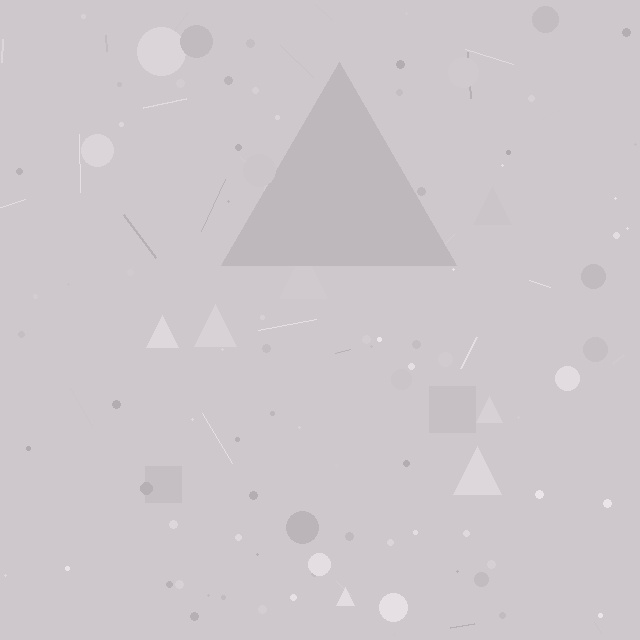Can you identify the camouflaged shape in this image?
The camouflaged shape is a triangle.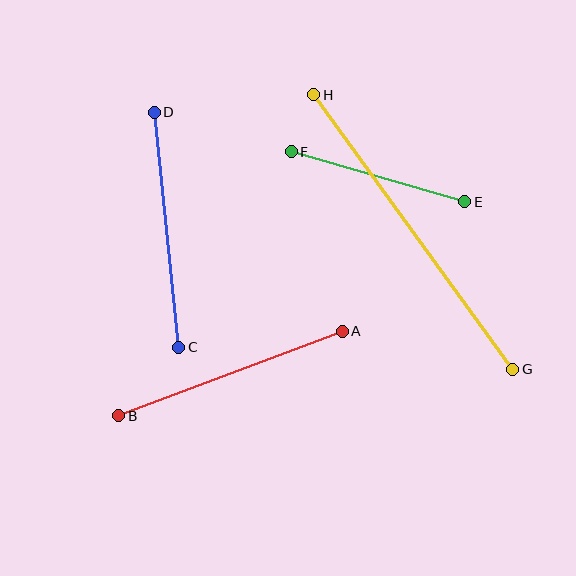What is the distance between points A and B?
The distance is approximately 239 pixels.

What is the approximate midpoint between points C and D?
The midpoint is at approximately (167, 230) pixels.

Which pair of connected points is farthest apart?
Points G and H are farthest apart.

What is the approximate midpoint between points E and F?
The midpoint is at approximately (378, 177) pixels.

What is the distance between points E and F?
The distance is approximately 180 pixels.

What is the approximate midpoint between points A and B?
The midpoint is at approximately (230, 373) pixels.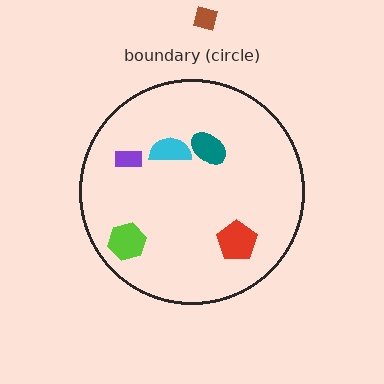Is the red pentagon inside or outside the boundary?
Inside.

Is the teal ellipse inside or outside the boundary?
Inside.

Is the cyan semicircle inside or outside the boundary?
Inside.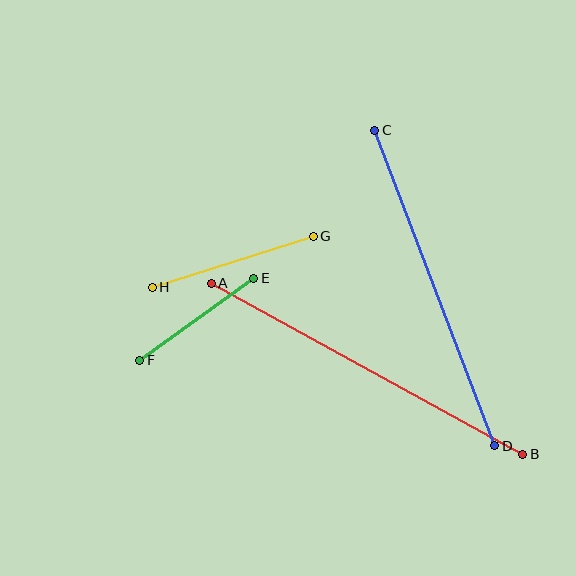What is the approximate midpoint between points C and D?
The midpoint is at approximately (435, 288) pixels.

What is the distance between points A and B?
The distance is approximately 355 pixels.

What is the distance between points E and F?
The distance is approximately 140 pixels.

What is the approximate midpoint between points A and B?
The midpoint is at approximately (367, 369) pixels.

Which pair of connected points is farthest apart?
Points A and B are farthest apart.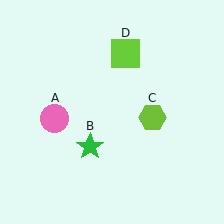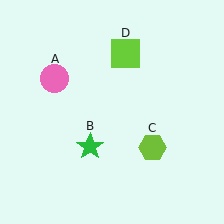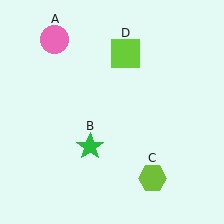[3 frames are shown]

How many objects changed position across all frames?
2 objects changed position: pink circle (object A), lime hexagon (object C).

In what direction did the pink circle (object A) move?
The pink circle (object A) moved up.